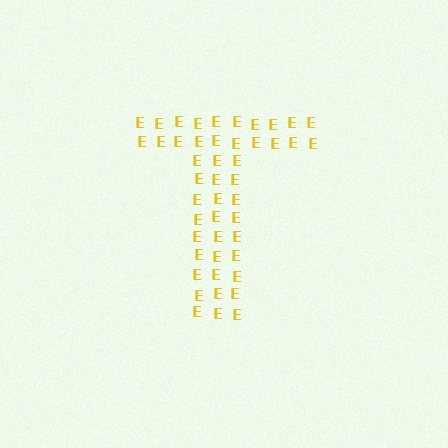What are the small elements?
The small elements are letter E's.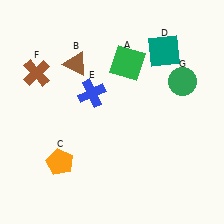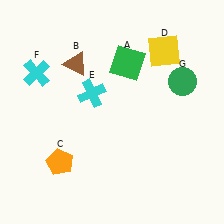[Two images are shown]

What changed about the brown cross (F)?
In Image 1, F is brown. In Image 2, it changed to cyan.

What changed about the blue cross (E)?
In Image 1, E is blue. In Image 2, it changed to cyan.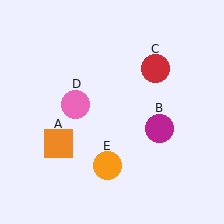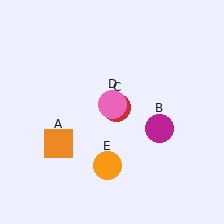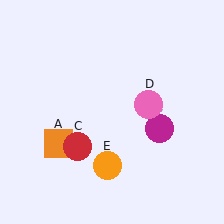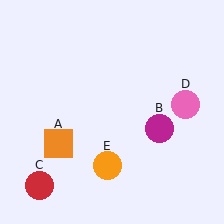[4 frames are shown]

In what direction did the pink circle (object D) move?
The pink circle (object D) moved right.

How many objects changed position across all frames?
2 objects changed position: red circle (object C), pink circle (object D).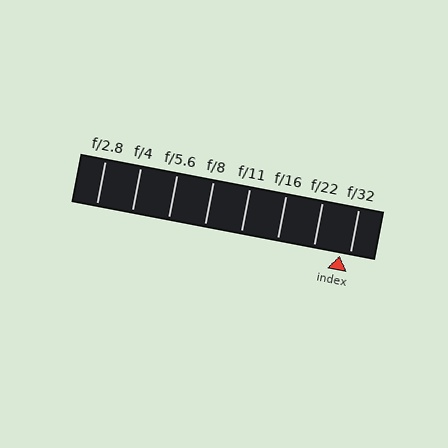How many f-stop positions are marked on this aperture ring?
There are 8 f-stop positions marked.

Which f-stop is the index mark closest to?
The index mark is closest to f/32.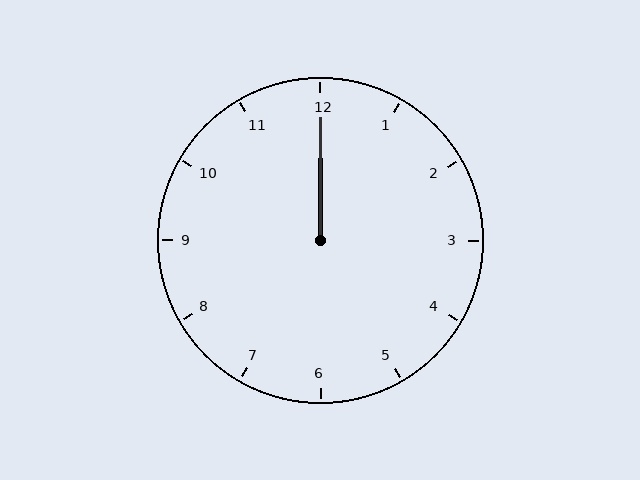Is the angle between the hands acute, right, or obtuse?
It is acute.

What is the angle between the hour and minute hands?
Approximately 0 degrees.